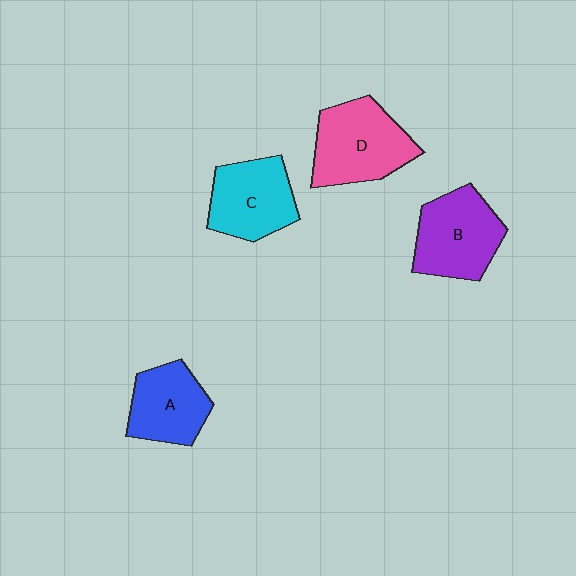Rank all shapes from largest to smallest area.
From largest to smallest: D (pink), B (purple), C (cyan), A (blue).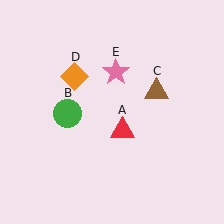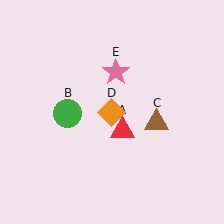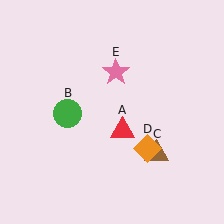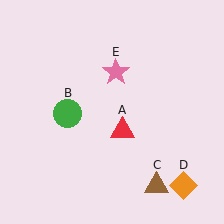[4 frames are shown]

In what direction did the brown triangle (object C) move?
The brown triangle (object C) moved down.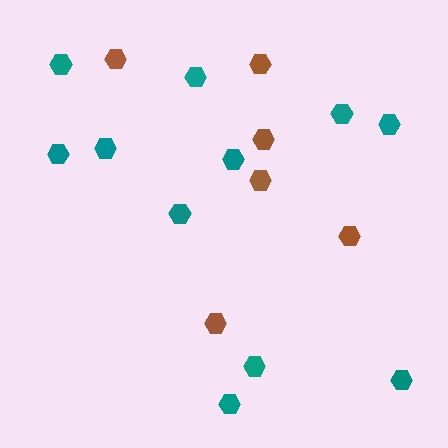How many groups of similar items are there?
There are 2 groups: one group of brown hexagons (6) and one group of teal hexagons (11).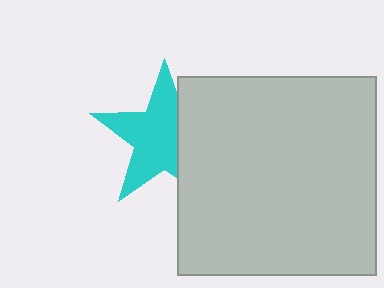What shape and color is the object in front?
The object in front is a light gray square.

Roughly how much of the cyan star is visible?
Most of it is visible (roughly 67%).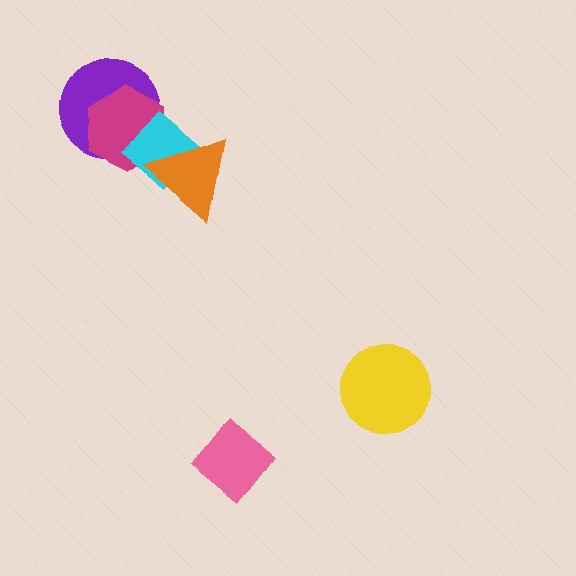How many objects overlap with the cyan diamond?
3 objects overlap with the cyan diamond.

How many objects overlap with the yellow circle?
0 objects overlap with the yellow circle.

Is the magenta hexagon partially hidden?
Yes, it is partially covered by another shape.